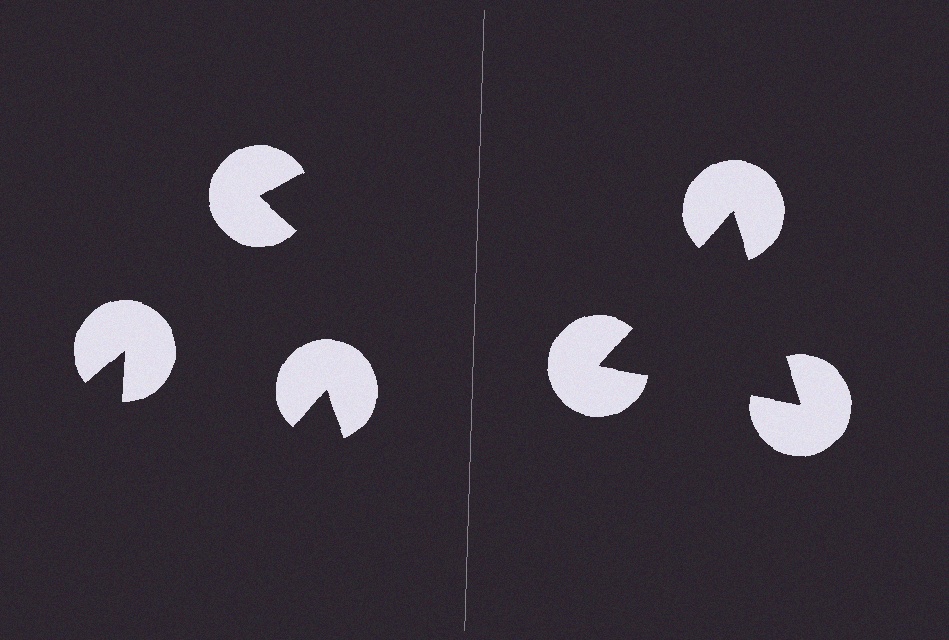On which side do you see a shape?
An illusory triangle appears on the right side. On the left side the wedge cuts are rotated, so no coherent shape forms.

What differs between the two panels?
The pac-man discs are positioned identically on both sides; only the wedge orientations differ. On the right they align to a triangle; on the left they are misaligned.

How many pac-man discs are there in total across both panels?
6 — 3 on each side.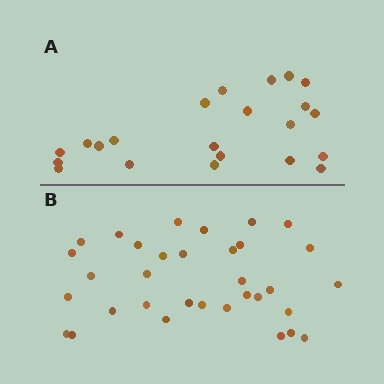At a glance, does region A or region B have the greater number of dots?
Region B (the bottom region) has more dots.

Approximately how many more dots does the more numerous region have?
Region B has roughly 12 or so more dots than region A.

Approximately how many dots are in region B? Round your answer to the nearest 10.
About 30 dots. (The exact count is 33, which rounds to 30.)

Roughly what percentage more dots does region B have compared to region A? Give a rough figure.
About 50% more.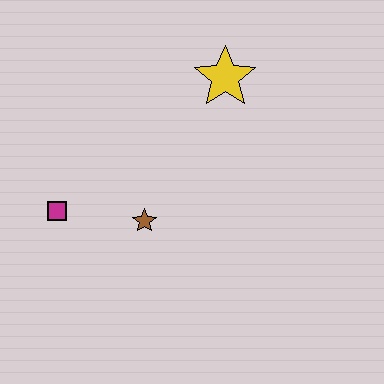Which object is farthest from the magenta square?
The yellow star is farthest from the magenta square.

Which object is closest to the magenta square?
The brown star is closest to the magenta square.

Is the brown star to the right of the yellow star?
No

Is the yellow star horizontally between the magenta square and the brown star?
No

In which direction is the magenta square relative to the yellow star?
The magenta square is to the left of the yellow star.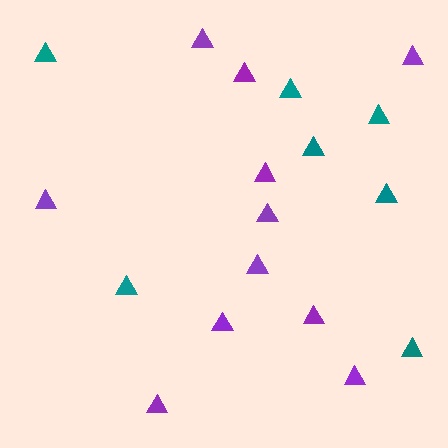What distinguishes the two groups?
There are 2 groups: one group of purple triangles (11) and one group of teal triangles (7).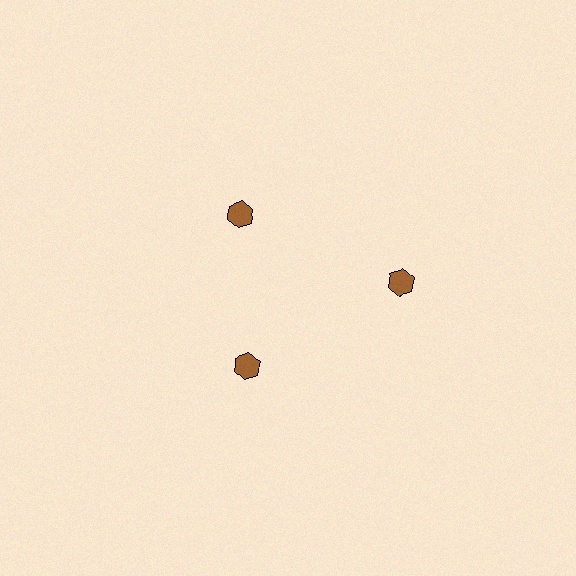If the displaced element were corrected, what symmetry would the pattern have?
It would have 3-fold rotational symmetry — the pattern would map onto itself every 120 degrees.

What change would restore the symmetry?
The symmetry would be restored by moving it inward, back onto the ring so that all 3 hexagons sit at equal angles and equal distance from the center.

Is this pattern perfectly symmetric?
No. The 3 brown hexagons are arranged in a ring, but one element near the 3 o'clock position is pushed outward from the center, breaking the 3-fold rotational symmetry.